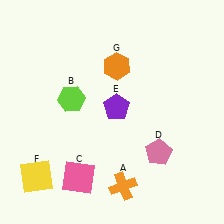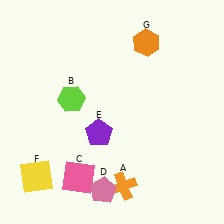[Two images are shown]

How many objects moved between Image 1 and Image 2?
3 objects moved between the two images.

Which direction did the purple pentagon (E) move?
The purple pentagon (E) moved down.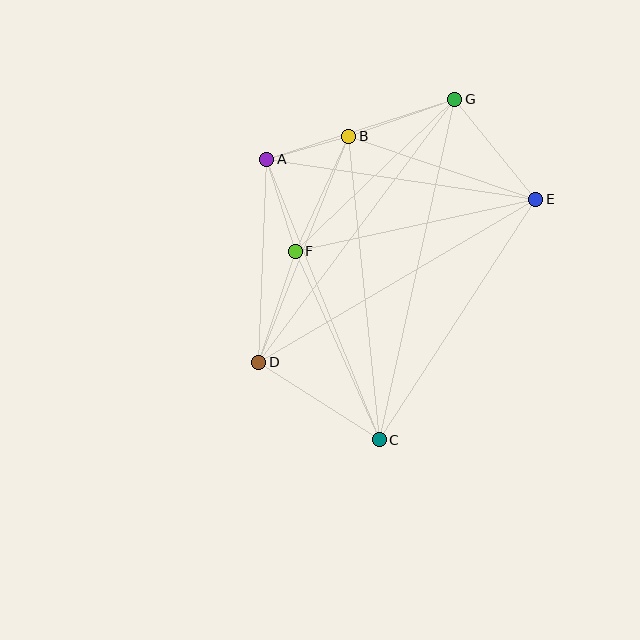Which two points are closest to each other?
Points A and B are closest to each other.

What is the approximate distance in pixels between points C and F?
The distance between C and F is approximately 206 pixels.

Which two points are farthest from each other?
Points C and G are farthest from each other.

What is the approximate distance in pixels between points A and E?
The distance between A and E is approximately 272 pixels.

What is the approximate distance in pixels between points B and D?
The distance between B and D is approximately 243 pixels.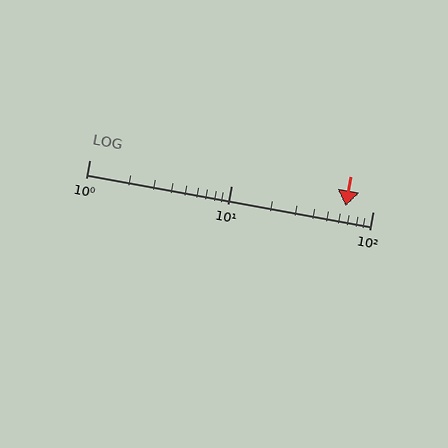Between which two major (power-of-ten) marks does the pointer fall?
The pointer is between 10 and 100.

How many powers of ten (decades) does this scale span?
The scale spans 2 decades, from 1 to 100.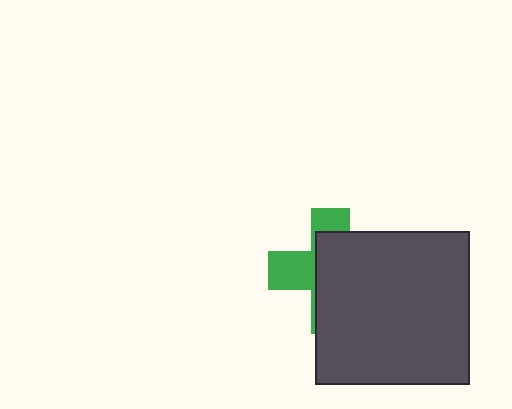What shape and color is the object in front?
The object in front is a dark gray square.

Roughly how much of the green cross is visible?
A small part of it is visible (roughly 37%).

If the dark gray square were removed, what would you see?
You would see the complete green cross.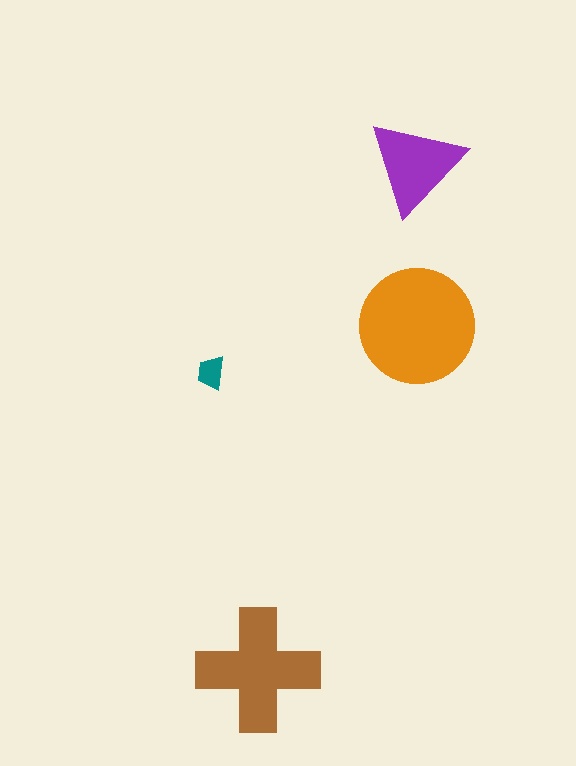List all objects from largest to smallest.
The orange circle, the brown cross, the purple triangle, the teal trapezoid.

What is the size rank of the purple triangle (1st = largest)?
3rd.